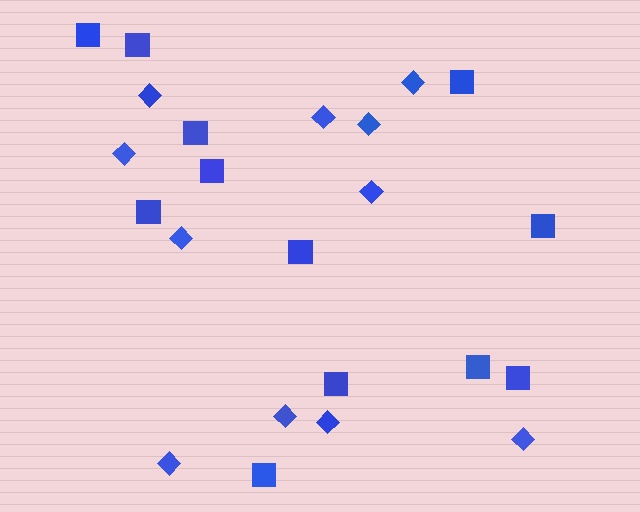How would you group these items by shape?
There are 2 groups: one group of squares (12) and one group of diamonds (11).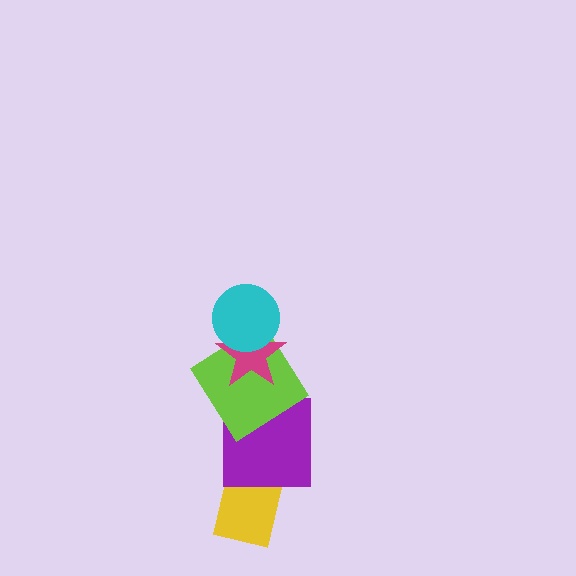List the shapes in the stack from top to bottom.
From top to bottom: the cyan circle, the magenta star, the lime diamond, the purple square, the yellow rectangle.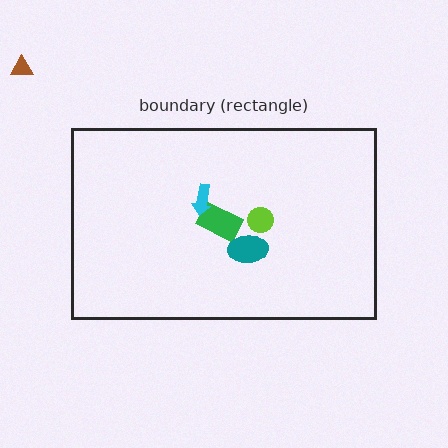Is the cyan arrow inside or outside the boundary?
Inside.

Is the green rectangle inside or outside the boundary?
Inside.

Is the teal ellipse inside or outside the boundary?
Inside.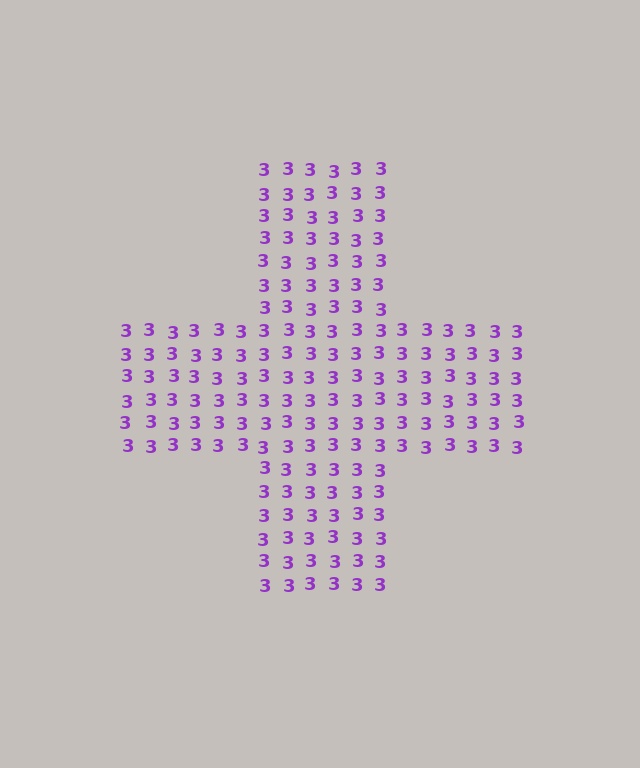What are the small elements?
The small elements are digit 3's.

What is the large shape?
The large shape is a cross.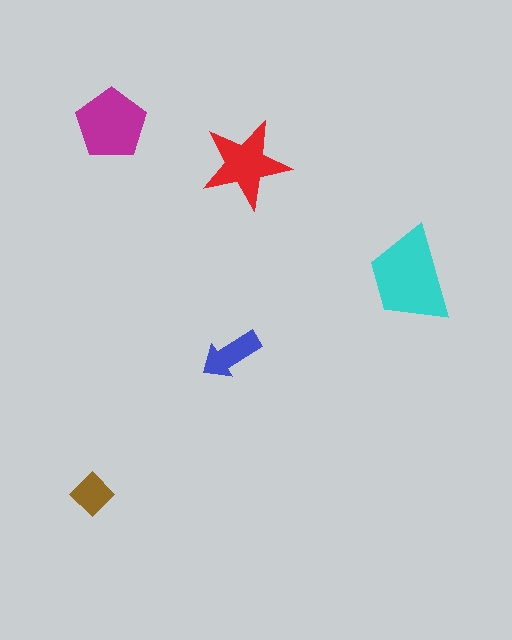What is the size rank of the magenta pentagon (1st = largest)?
2nd.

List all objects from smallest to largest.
The brown diamond, the blue arrow, the red star, the magenta pentagon, the cyan trapezoid.